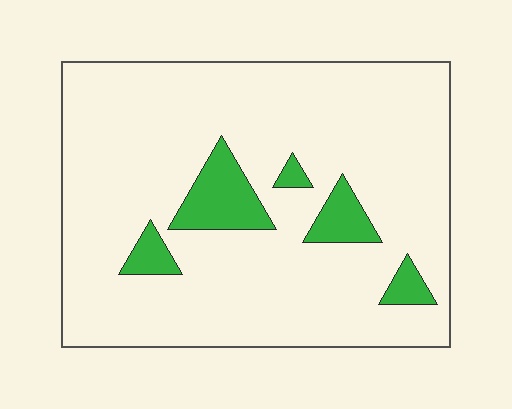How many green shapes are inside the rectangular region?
5.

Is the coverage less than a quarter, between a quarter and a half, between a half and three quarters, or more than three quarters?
Less than a quarter.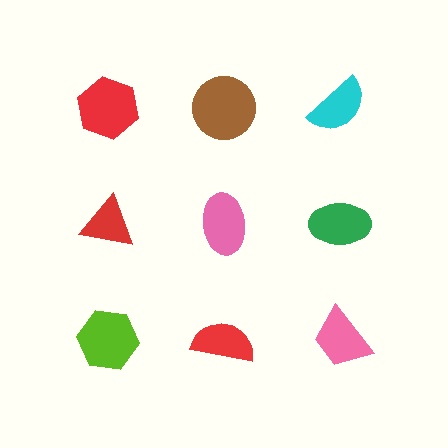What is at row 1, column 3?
A cyan semicircle.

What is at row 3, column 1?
A lime hexagon.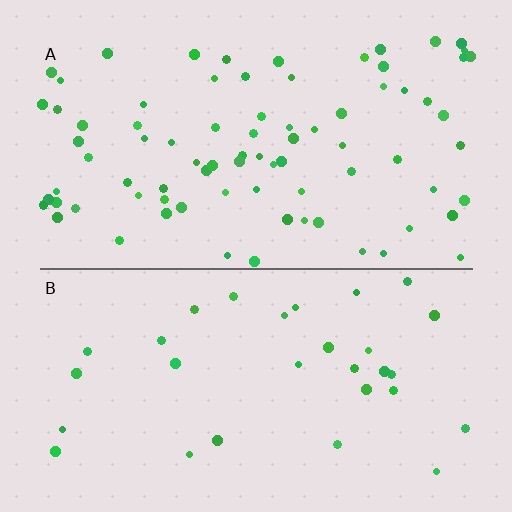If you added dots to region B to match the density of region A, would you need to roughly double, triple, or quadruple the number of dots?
Approximately triple.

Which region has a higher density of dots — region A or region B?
A (the top).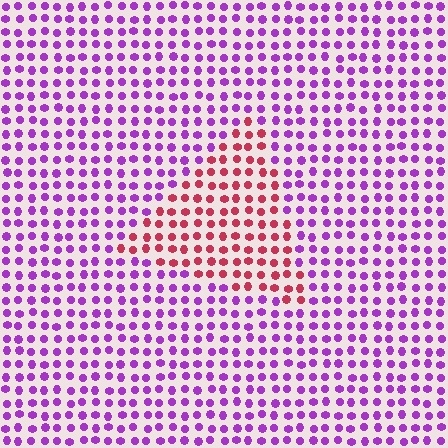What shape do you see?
I see a triangle.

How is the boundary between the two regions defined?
The boundary is defined purely by a slight shift in hue (about 59 degrees). Spacing, size, and orientation are identical on both sides.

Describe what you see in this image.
The image is filled with small purple elements in a uniform arrangement. A triangle-shaped region is visible where the elements are tinted to a slightly different hue, forming a subtle color boundary.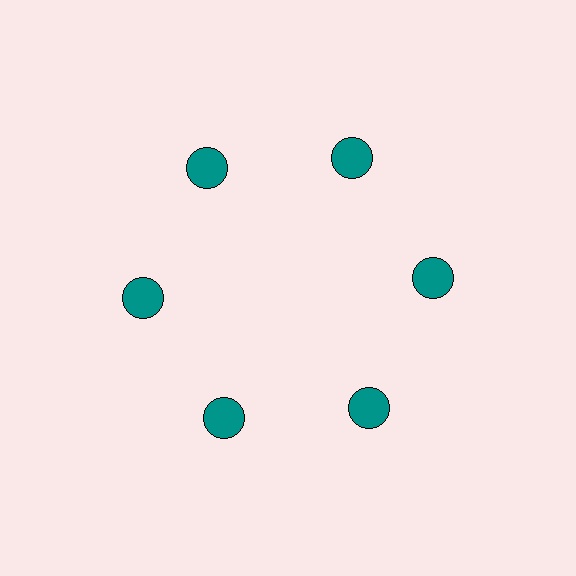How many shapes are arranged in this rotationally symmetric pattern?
There are 6 shapes, arranged in 6 groups of 1.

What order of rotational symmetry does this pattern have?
This pattern has 6-fold rotational symmetry.